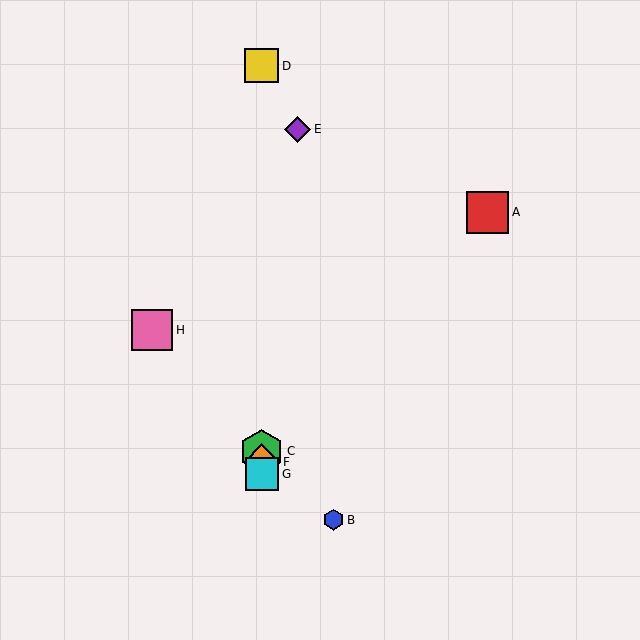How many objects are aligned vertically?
4 objects (C, D, F, G) are aligned vertically.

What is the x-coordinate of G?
Object G is at x≈262.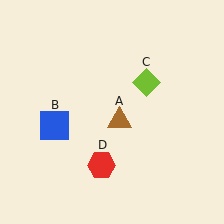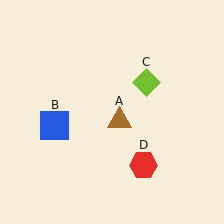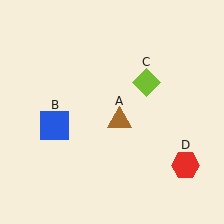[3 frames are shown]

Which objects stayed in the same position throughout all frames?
Brown triangle (object A) and blue square (object B) and lime diamond (object C) remained stationary.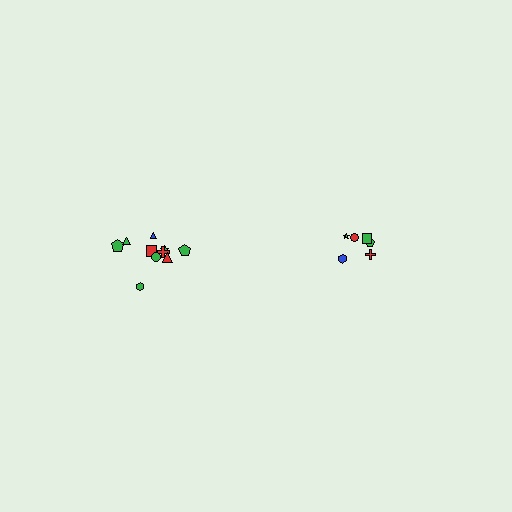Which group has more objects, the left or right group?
The left group.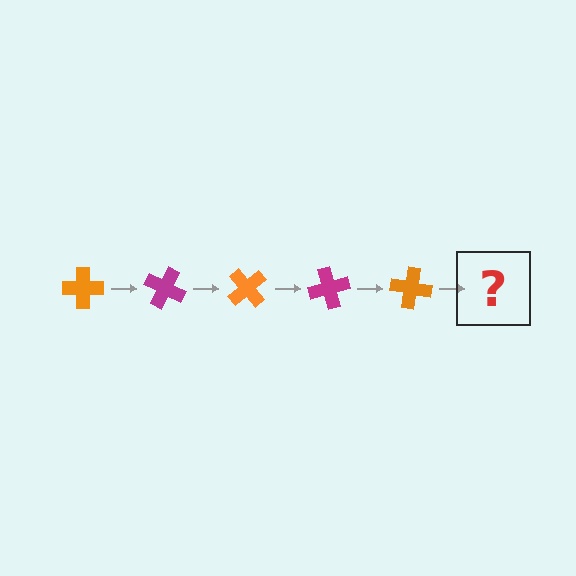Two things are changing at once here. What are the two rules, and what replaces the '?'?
The two rules are that it rotates 25 degrees each step and the color cycles through orange and magenta. The '?' should be a magenta cross, rotated 125 degrees from the start.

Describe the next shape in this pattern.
It should be a magenta cross, rotated 125 degrees from the start.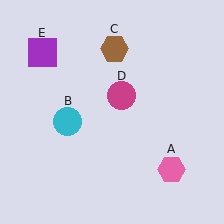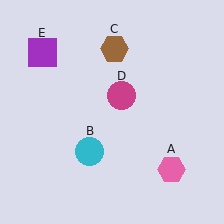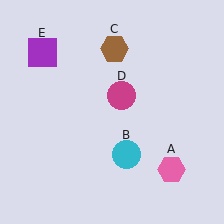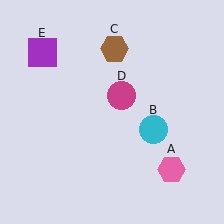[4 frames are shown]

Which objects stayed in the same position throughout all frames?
Pink hexagon (object A) and brown hexagon (object C) and magenta circle (object D) and purple square (object E) remained stationary.